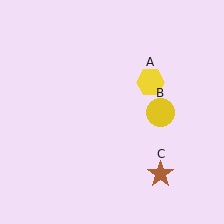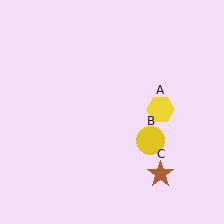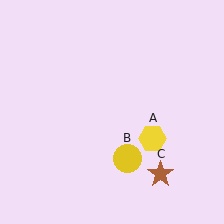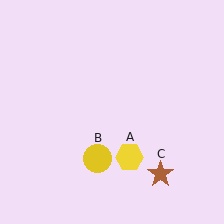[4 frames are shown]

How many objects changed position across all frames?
2 objects changed position: yellow hexagon (object A), yellow circle (object B).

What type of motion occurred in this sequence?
The yellow hexagon (object A), yellow circle (object B) rotated clockwise around the center of the scene.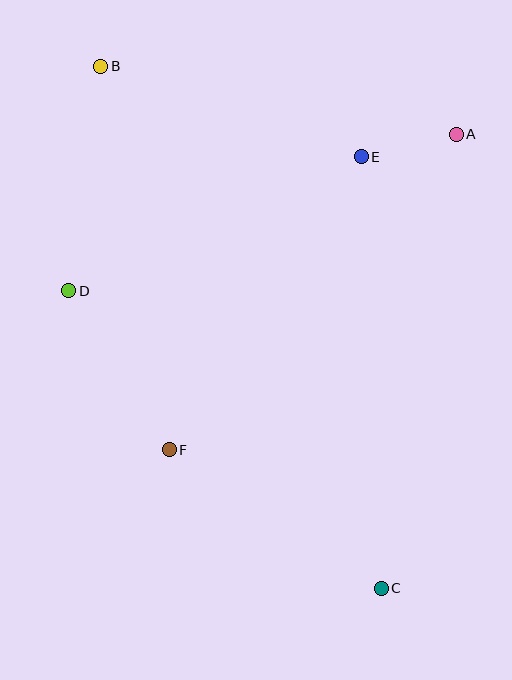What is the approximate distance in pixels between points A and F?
The distance between A and F is approximately 426 pixels.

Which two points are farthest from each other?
Points B and C are farthest from each other.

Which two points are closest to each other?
Points A and E are closest to each other.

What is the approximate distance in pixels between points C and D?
The distance between C and D is approximately 431 pixels.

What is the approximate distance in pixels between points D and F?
The distance between D and F is approximately 188 pixels.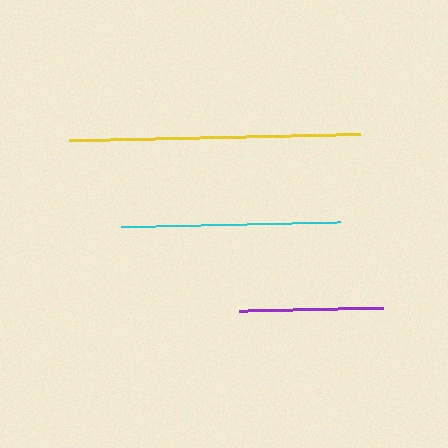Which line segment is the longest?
The yellow line is the longest at approximately 290 pixels.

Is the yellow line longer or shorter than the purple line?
The yellow line is longer than the purple line.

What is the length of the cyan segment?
The cyan segment is approximately 219 pixels long.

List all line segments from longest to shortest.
From longest to shortest: yellow, cyan, purple.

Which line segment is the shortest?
The purple line is the shortest at approximately 144 pixels.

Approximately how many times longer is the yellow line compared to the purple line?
The yellow line is approximately 2.0 times the length of the purple line.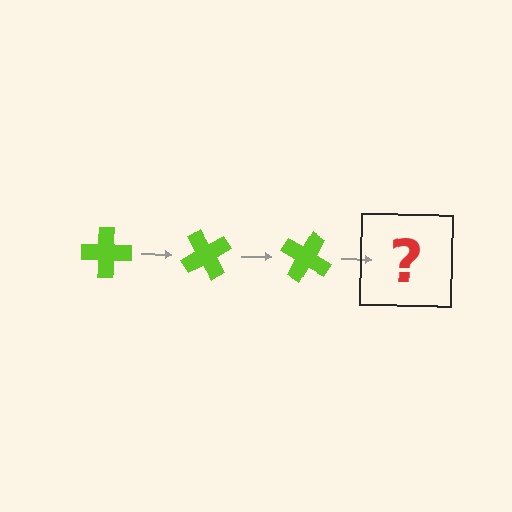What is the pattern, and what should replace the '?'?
The pattern is that the cross rotates 60 degrees each step. The '?' should be a lime cross rotated 180 degrees.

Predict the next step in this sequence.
The next step is a lime cross rotated 180 degrees.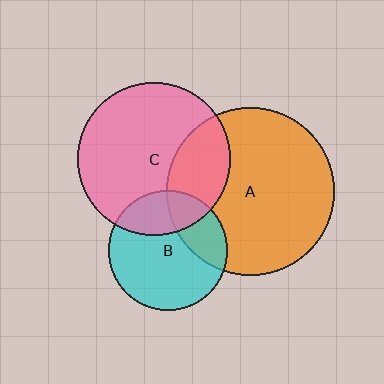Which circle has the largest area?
Circle A (orange).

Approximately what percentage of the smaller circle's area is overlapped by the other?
Approximately 25%.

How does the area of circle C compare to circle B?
Approximately 1.6 times.